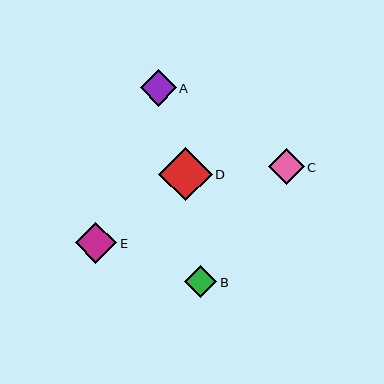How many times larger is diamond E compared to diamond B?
Diamond E is approximately 1.3 times the size of diamond B.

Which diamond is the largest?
Diamond D is the largest with a size of approximately 54 pixels.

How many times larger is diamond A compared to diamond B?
Diamond A is approximately 1.1 times the size of diamond B.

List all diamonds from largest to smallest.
From largest to smallest: D, E, A, C, B.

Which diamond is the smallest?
Diamond B is the smallest with a size of approximately 32 pixels.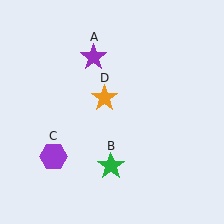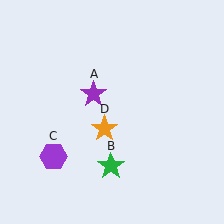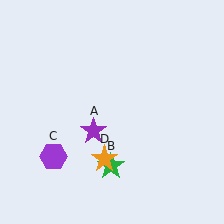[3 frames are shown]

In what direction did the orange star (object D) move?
The orange star (object D) moved down.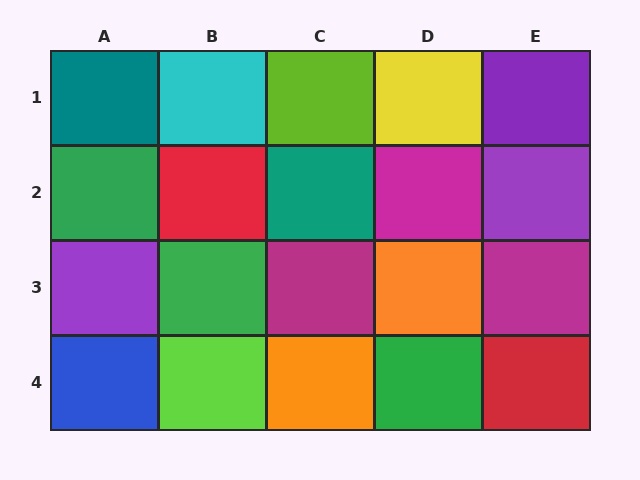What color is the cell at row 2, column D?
Magenta.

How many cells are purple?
3 cells are purple.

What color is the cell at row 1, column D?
Yellow.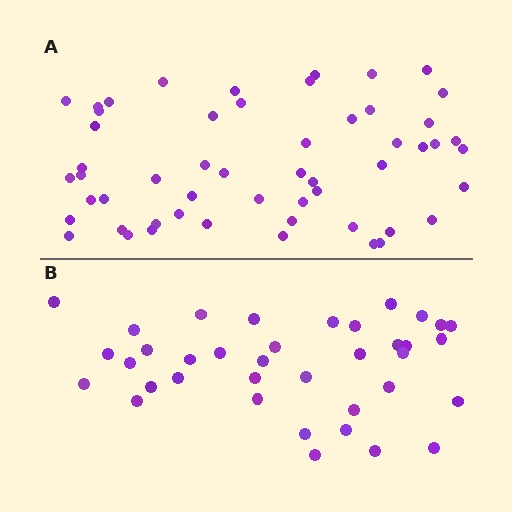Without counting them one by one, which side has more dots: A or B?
Region A (the top region) has more dots.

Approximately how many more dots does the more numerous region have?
Region A has approximately 15 more dots than region B.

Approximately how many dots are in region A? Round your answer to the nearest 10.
About 50 dots. (The exact count is 54, which rounds to 50.)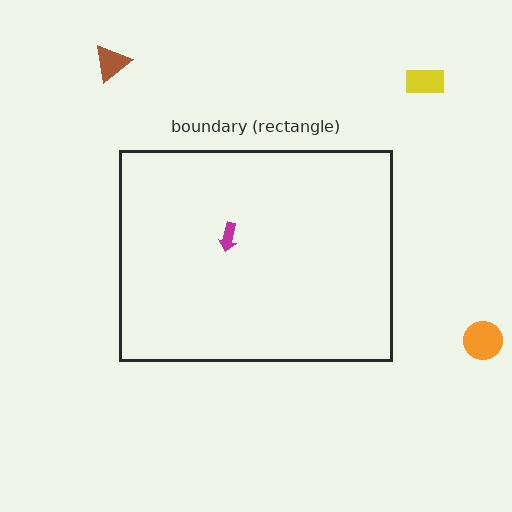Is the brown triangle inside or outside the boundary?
Outside.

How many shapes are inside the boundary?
1 inside, 3 outside.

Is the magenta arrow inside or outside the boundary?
Inside.